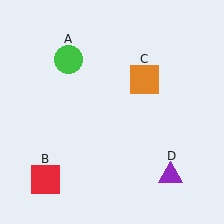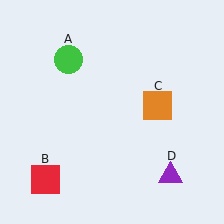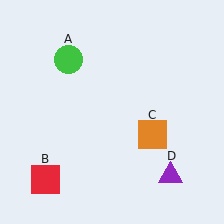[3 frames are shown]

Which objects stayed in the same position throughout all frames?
Green circle (object A) and red square (object B) and purple triangle (object D) remained stationary.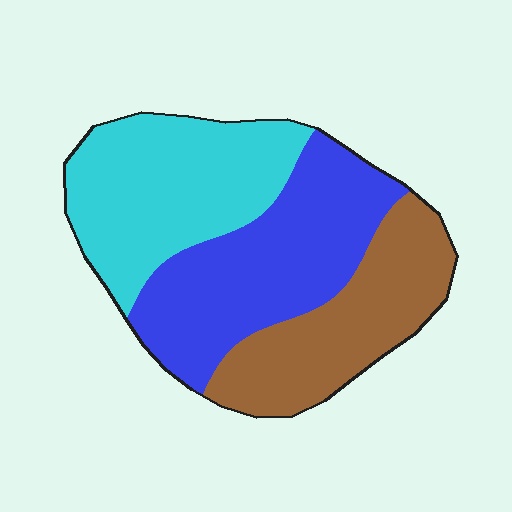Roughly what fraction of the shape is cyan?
Cyan covers 35% of the shape.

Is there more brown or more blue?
Blue.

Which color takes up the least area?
Brown, at roughly 30%.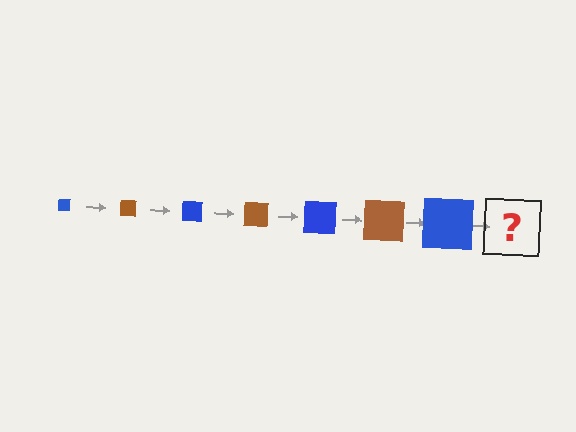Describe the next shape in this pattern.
It should be a brown square, larger than the previous one.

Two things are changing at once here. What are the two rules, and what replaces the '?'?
The two rules are that the square grows larger each step and the color cycles through blue and brown. The '?' should be a brown square, larger than the previous one.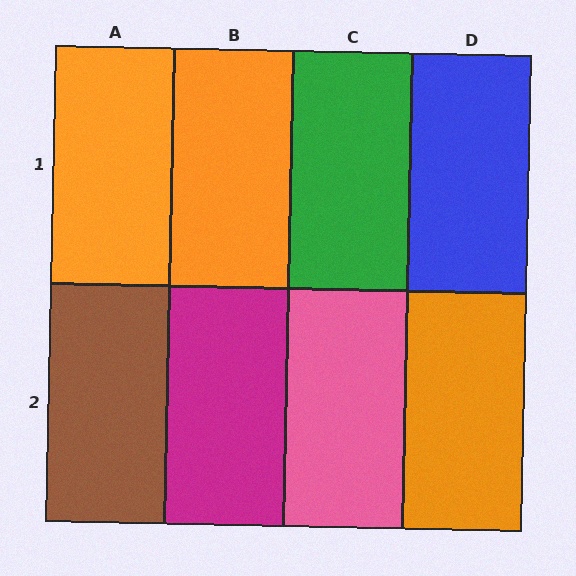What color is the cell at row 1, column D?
Blue.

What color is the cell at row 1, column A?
Orange.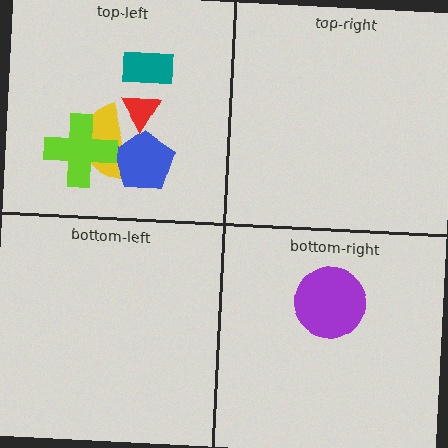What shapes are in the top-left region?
The teal rectangle, the yellow semicircle, the blue pentagon, the red triangle, the lime cross.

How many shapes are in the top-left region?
5.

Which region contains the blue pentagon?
The top-left region.